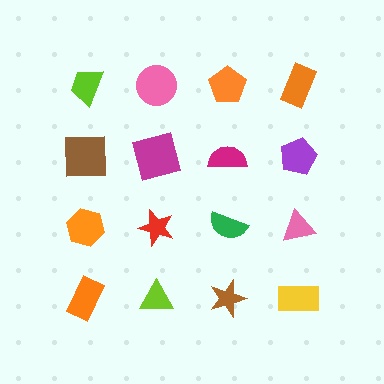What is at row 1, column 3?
An orange pentagon.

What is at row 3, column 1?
An orange hexagon.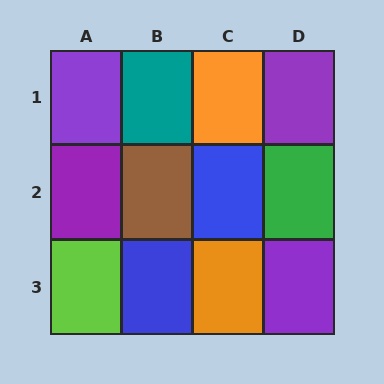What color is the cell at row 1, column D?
Purple.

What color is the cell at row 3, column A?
Lime.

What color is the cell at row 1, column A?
Purple.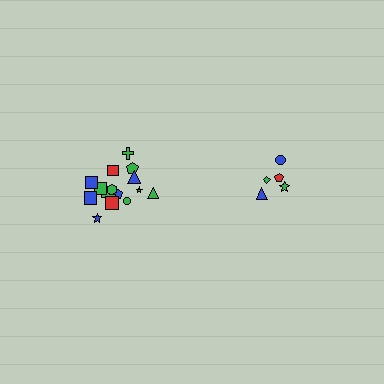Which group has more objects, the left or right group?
The left group.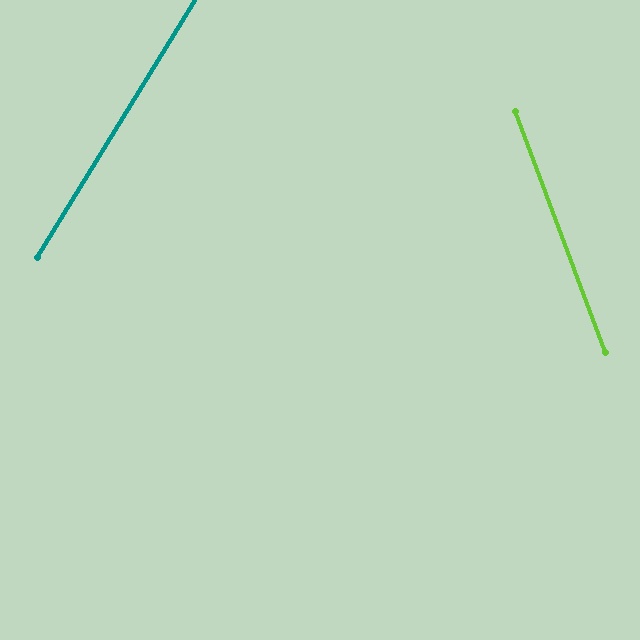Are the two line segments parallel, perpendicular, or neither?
Neither parallel nor perpendicular — they differ by about 52°.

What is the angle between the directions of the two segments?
Approximately 52 degrees.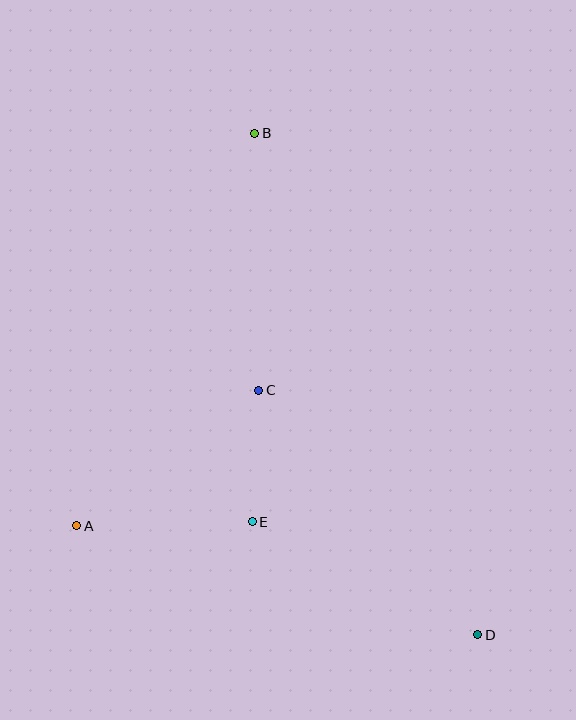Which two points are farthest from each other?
Points B and D are farthest from each other.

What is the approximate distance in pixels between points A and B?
The distance between A and B is approximately 431 pixels.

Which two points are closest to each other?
Points C and E are closest to each other.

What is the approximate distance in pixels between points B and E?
The distance between B and E is approximately 389 pixels.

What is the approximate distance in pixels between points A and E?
The distance between A and E is approximately 176 pixels.